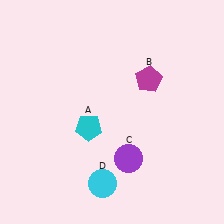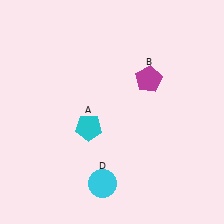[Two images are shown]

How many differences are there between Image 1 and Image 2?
There is 1 difference between the two images.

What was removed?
The purple circle (C) was removed in Image 2.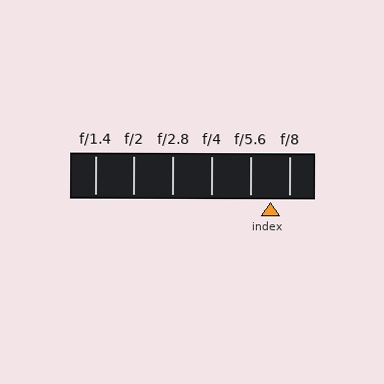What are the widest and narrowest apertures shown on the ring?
The widest aperture shown is f/1.4 and the narrowest is f/8.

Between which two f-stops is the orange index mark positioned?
The index mark is between f/5.6 and f/8.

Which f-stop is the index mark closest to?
The index mark is closest to f/8.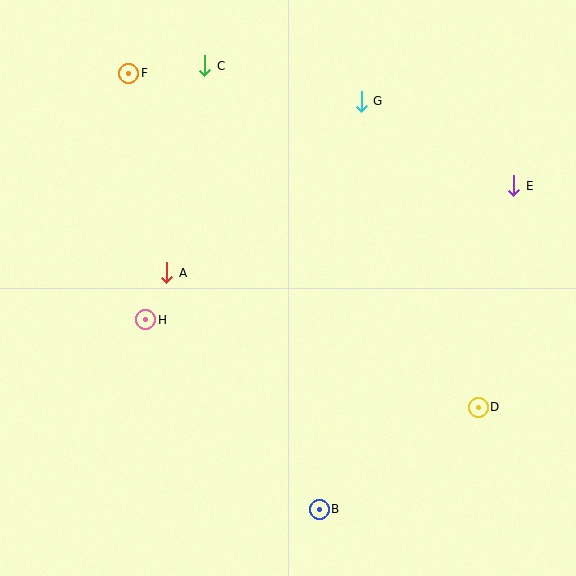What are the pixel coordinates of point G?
Point G is at (361, 101).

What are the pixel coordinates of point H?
Point H is at (146, 320).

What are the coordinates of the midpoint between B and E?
The midpoint between B and E is at (417, 347).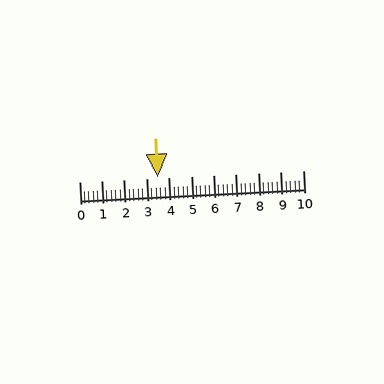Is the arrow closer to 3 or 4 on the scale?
The arrow is closer to 4.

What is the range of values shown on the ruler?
The ruler shows values from 0 to 10.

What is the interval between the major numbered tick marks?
The major tick marks are spaced 1 units apart.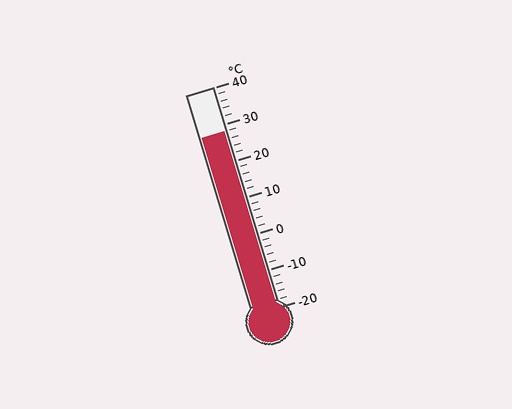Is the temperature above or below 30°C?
The temperature is below 30°C.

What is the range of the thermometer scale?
The thermometer scale ranges from -20°C to 40°C.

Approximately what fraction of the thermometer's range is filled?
The thermometer is filled to approximately 80% of its range.